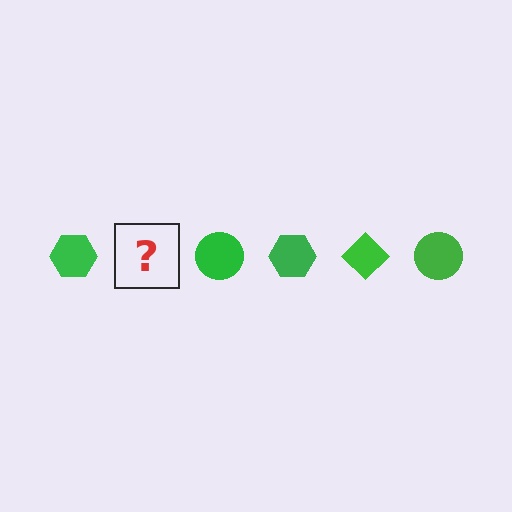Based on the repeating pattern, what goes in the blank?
The blank should be a green diamond.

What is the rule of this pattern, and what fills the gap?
The rule is that the pattern cycles through hexagon, diamond, circle shapes in green. The gap should be filled with a green diamond.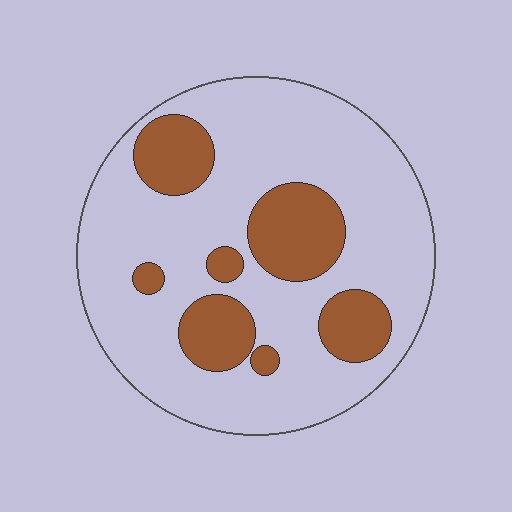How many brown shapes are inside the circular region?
7.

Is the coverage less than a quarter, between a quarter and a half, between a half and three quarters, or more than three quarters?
Less than a quarter.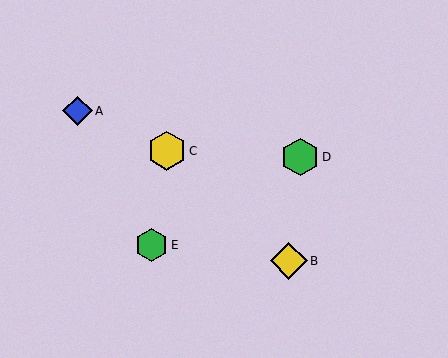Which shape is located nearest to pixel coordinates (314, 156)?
The green hexagon (labeled D) at (300, 157) is nearest to that location.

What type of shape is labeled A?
Shape A is a blue diamond.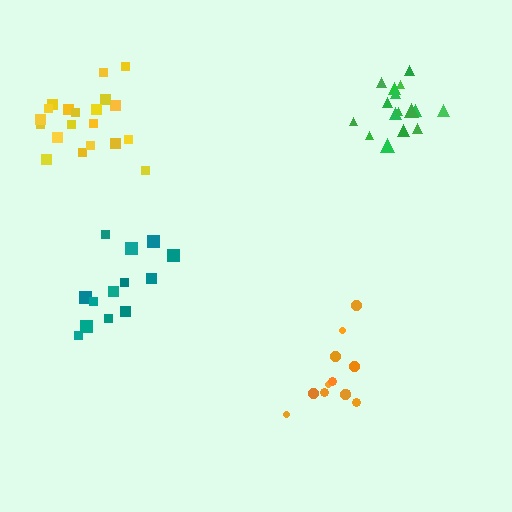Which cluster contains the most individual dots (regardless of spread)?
Yellow (20).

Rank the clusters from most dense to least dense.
green, orange, yellow, teal.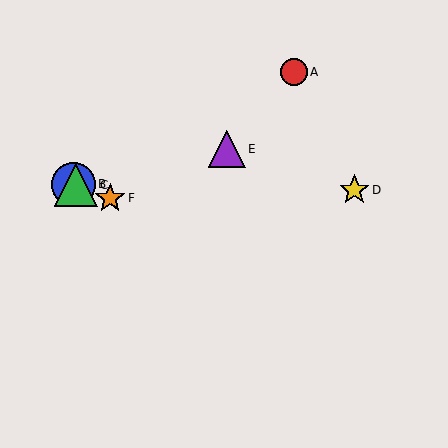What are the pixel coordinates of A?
Object A is at (294, 72).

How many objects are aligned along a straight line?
3 objects (B, C, F) are aligned along a straight line.